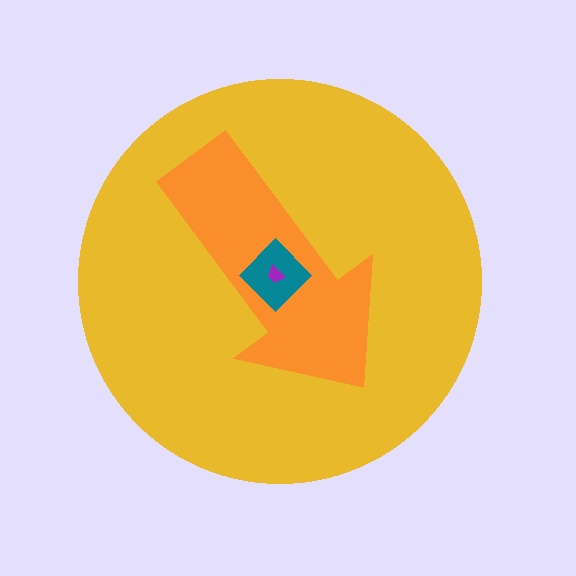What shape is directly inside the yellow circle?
The orange arrow.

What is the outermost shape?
The yellow circle.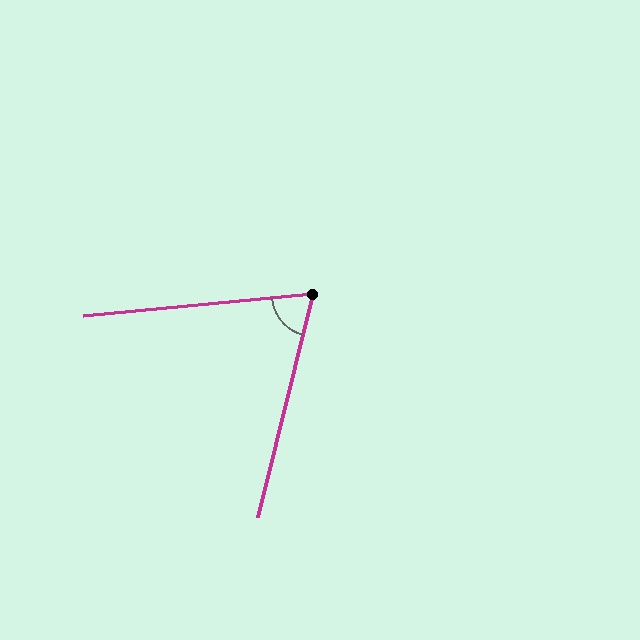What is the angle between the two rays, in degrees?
Approximately 71 degrees.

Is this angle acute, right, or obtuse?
It is acute.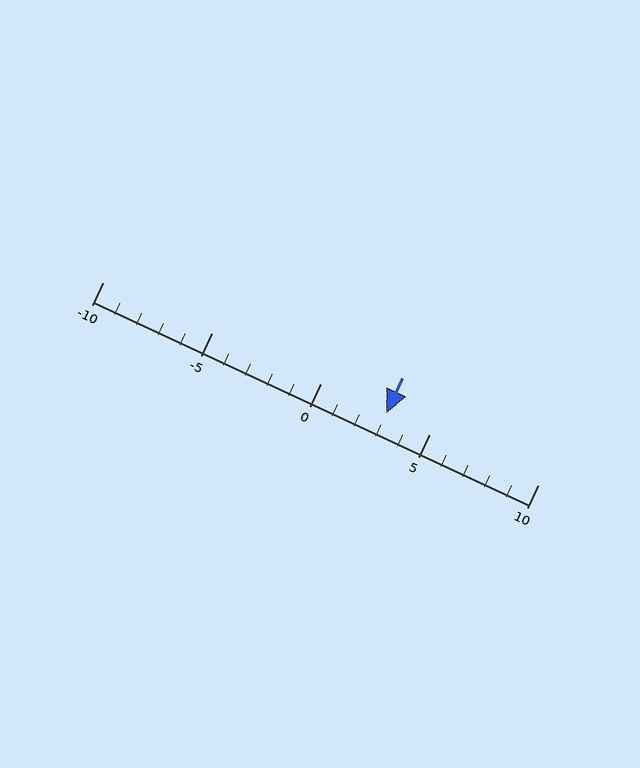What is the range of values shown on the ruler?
The ruler shows values from -10 to 10.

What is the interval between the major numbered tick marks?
The major tick marks are spaced 5 units apart.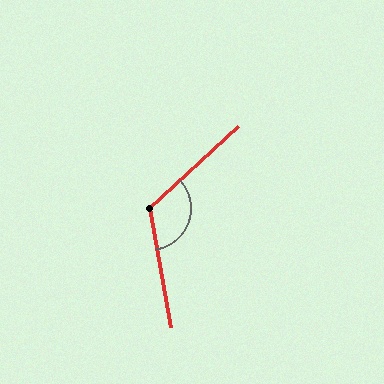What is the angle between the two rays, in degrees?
Approximately 123 degrees.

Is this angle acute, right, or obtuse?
It is obtuse.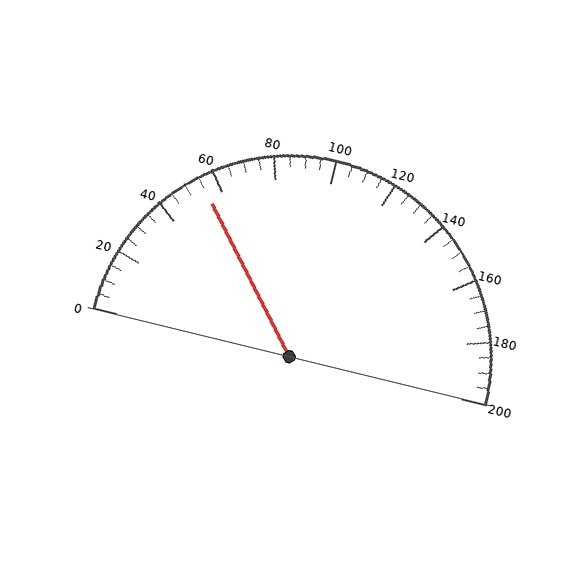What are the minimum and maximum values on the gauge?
The gauge ranges from 0 to 200.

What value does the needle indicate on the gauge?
The needle indicates approximately 55.